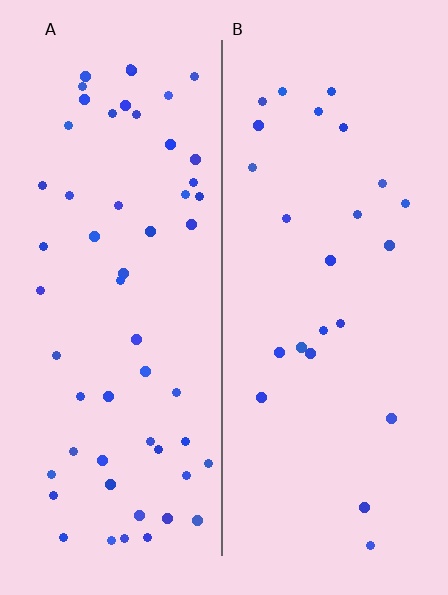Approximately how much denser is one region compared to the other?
Approximately 2.3× — region A over region B.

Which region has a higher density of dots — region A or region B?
A (the left).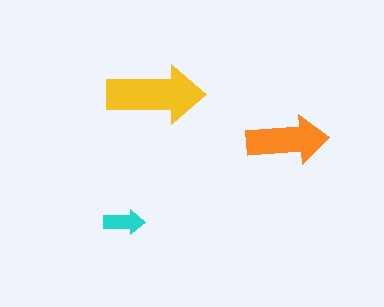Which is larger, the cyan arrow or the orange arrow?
The orange one.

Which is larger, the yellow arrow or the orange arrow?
The yellow one.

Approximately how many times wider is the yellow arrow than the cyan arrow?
About 2.5 times wider.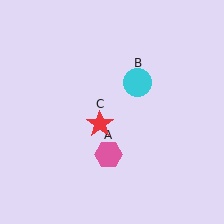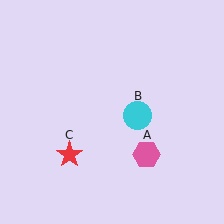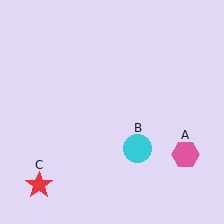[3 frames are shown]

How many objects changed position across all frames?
3 objects changed position: pink hexagon (object A), cyan circle (object B), red star (object C).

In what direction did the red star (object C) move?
The red star (object C) moved down and to the left.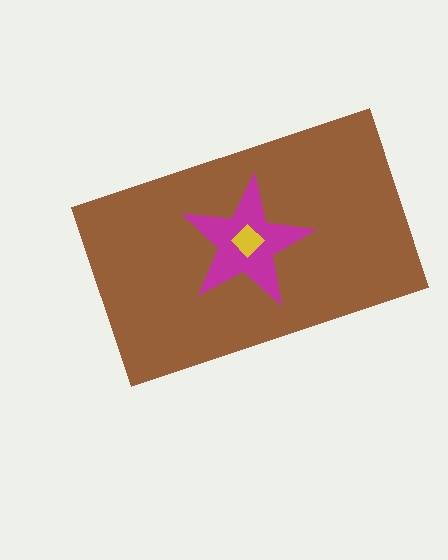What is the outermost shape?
The brown rectangle.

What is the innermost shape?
The yellow diamond.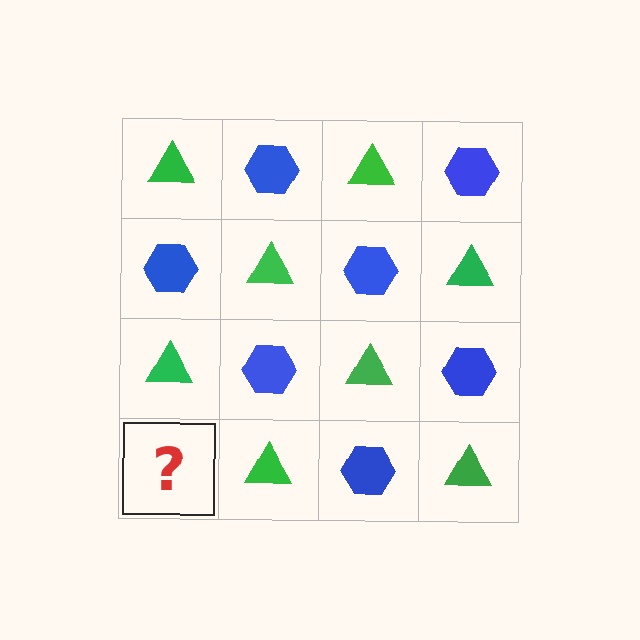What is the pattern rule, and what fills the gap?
The rule is that it alternates green triangle and blue hexagon in a checkerboard pattern. The gap should be filled with a blue hexagon.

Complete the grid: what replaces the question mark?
The question mark should be replaced with a blue hexagon.